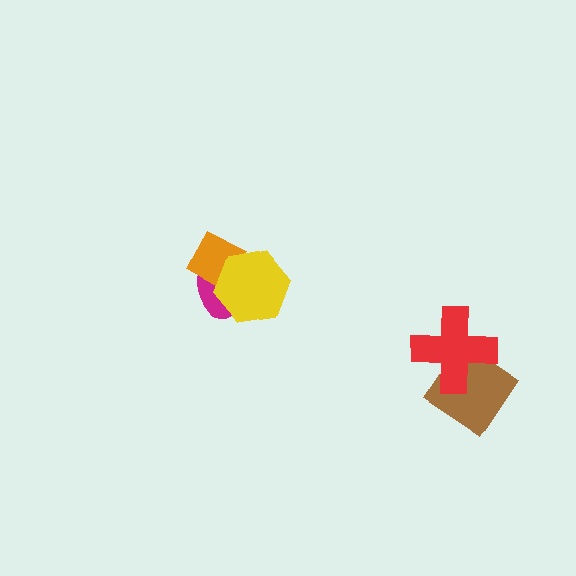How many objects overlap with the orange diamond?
2 objects overlap with the orange diamond.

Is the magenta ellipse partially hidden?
Yes, it is partially covered by another shape.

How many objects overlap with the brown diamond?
1 object overlaps with the brown diamond.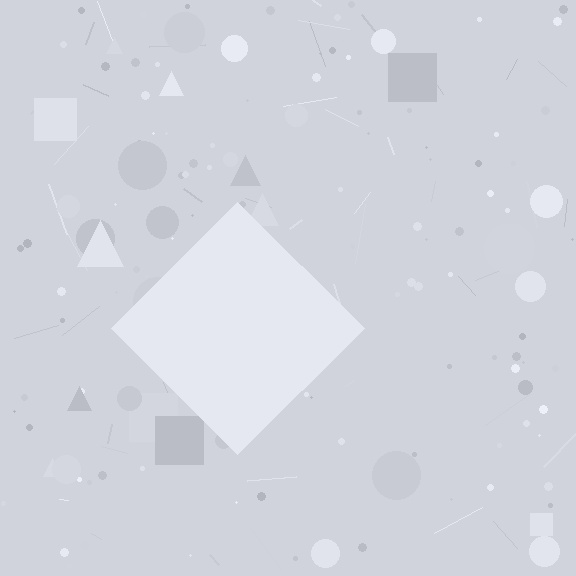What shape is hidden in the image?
A diamond is hidden in the image.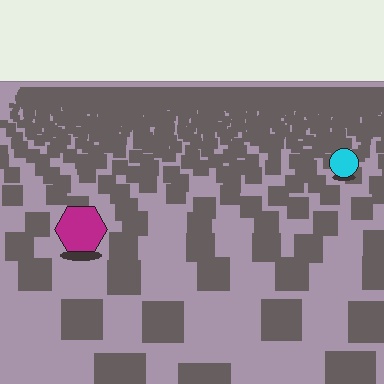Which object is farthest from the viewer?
The cyan circle is farthest from the viewer. It appears smaller and the ground texture around it is denser.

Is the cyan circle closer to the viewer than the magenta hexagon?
No. The magenta hexagon is closer — you can tell from the texture gradient: the ground texture is coarser near it.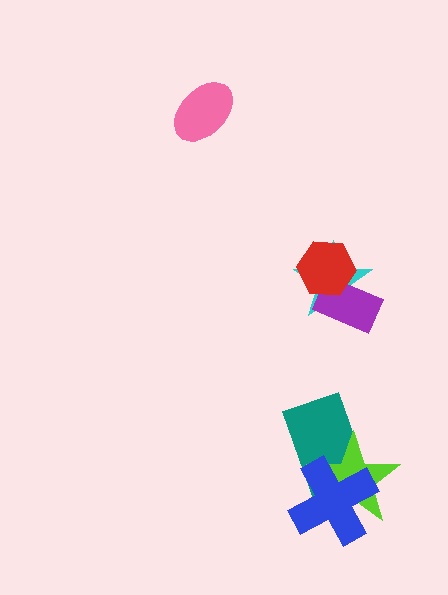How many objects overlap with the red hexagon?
2 objects overlap with the red hexagon.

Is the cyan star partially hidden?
Yes, it is partially covered by another shape.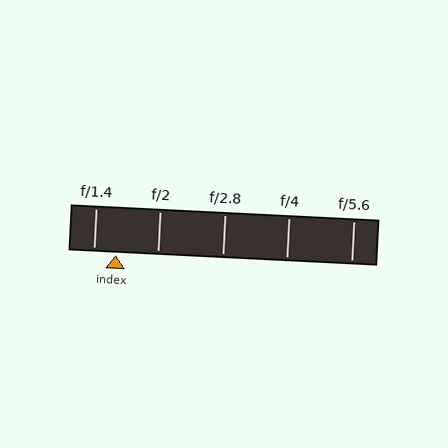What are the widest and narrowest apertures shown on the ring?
The widest aperture shown is f/1.4 and the narrowest is f/5.6.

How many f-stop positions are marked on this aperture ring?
There are 5 f-stop positions marked.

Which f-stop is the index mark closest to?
The index mark is closest to f/1.4.